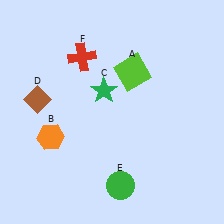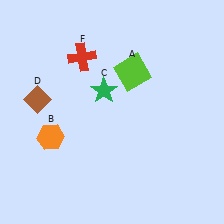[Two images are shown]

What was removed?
The green circle (E) was removed in Image 2.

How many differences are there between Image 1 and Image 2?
There is 1 difference between the two images.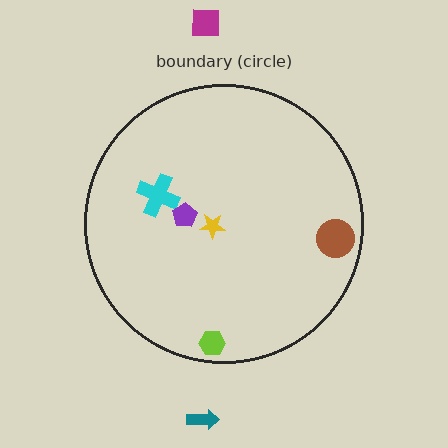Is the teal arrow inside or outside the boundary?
Outside.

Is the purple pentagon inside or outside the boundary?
Inside.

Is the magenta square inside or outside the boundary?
Outside.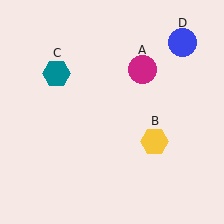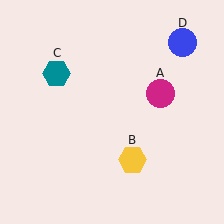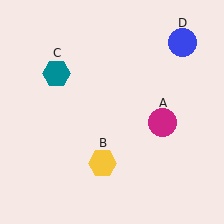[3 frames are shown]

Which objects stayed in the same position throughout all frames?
Teal hexagon (object C) and blue circle (object D) remained stationary.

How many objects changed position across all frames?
2 objects changed position: magenta circle (object A), yellow hexagon (object B).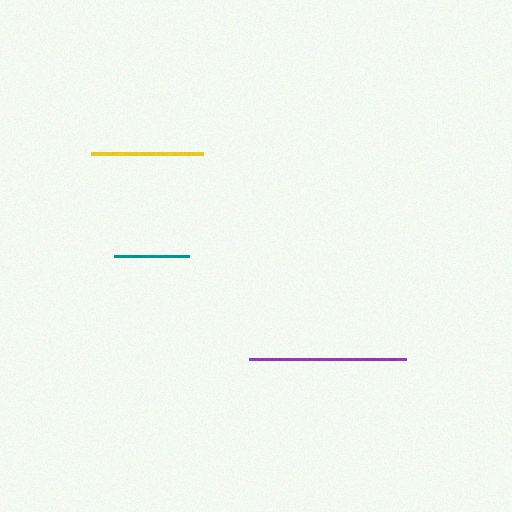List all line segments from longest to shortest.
From longest to shortest: purple, yellow, teal.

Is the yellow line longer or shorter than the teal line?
The yellow line is longer than the teal line.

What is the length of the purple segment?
The purple segment is approximately 157 pixels long.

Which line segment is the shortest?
The teal line is the shortest at approximately 76 pixels.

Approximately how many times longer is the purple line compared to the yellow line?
The purple line is approximately 1.4 times the length of the yellow line.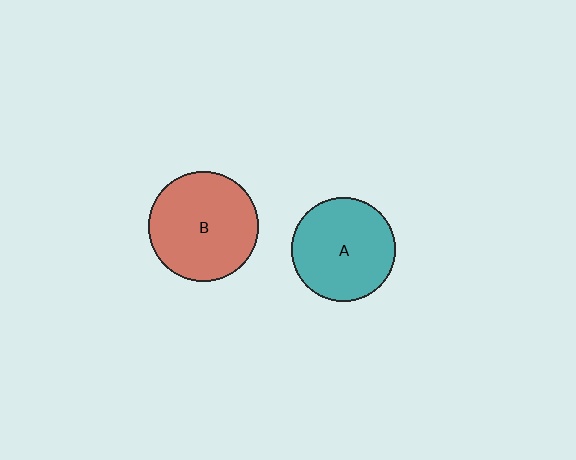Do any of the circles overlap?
No, none of the circles overlap.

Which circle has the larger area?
Circle B (red).